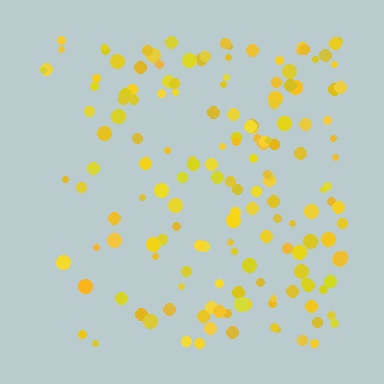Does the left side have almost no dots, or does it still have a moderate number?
Still a moderate number, just noticeably fewer than the right.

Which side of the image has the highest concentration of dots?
The right.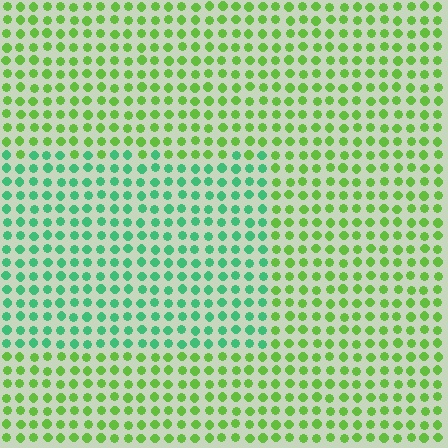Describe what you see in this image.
The image is filled with small lime elements in a uniform arrangement. A rectangle-shaped region is visible where the elements are tinted to a slightly different hue, forming a subtle color boundary.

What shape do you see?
I see a rectangle.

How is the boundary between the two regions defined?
The boundary is defined purely by a slight shift in hue (about 44 degrees). Spacing, size, and orientation are identical on both sides.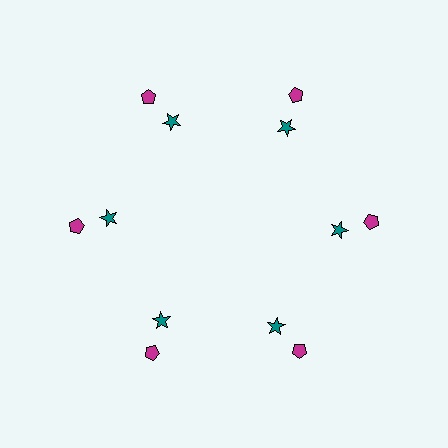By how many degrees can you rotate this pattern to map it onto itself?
The pattern maps onto itself every 60 degrees of rotation.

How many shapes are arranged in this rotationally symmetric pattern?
There are 12 shapes, arranged in 6 groups of 2.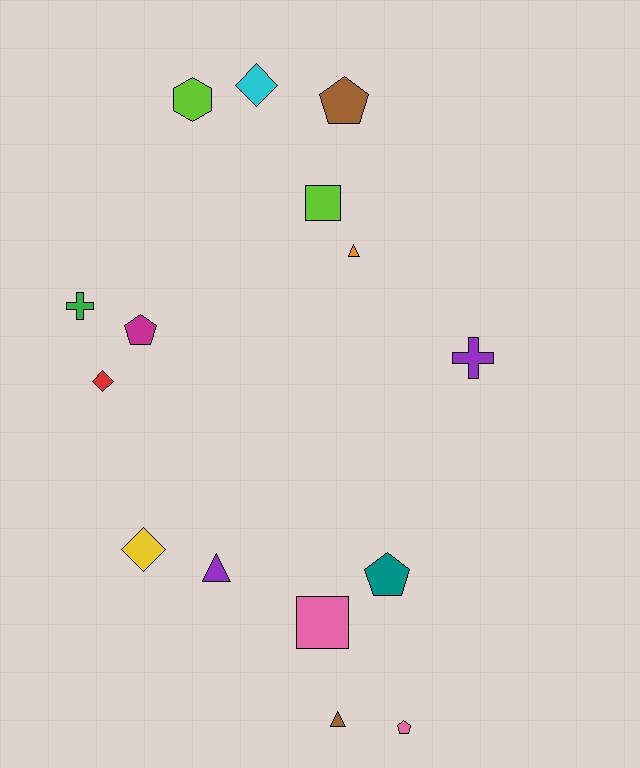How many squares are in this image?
There are 2 squares.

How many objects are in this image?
There are 15 objects.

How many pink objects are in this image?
There are 2 pink objects.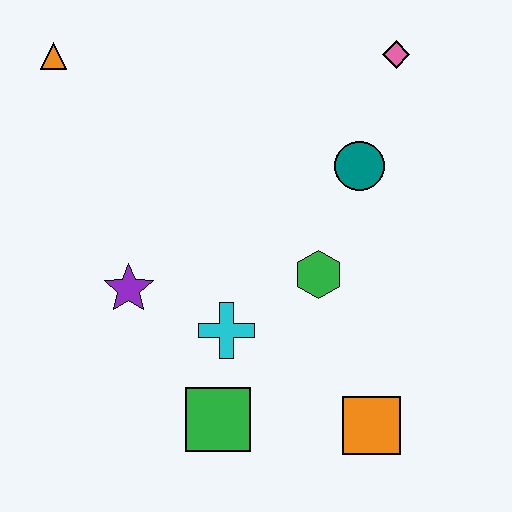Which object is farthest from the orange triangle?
The orange square is farthest from the orange triangle.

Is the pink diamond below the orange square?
No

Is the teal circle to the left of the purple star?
No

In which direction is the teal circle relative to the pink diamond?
The teal circle is below the pink diamond.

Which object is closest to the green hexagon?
The cyan cross is closest to the green hexagon.